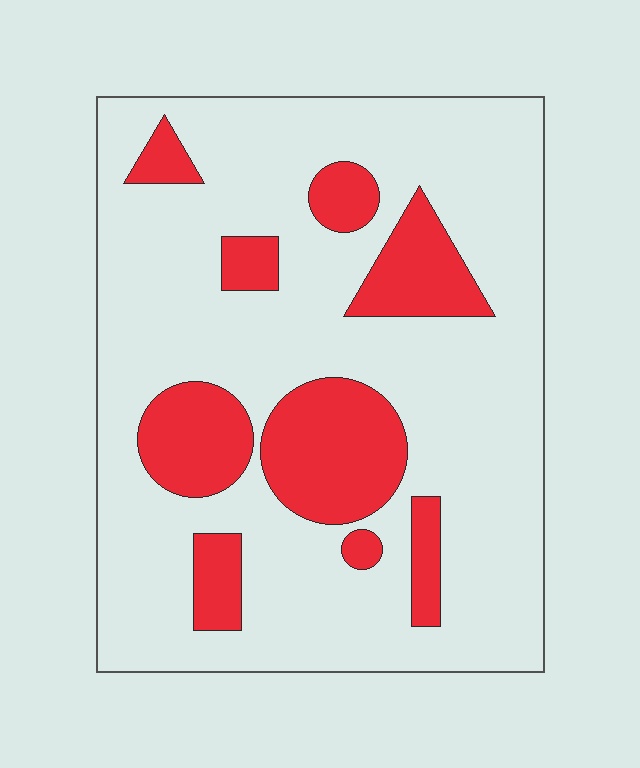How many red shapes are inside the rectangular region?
9.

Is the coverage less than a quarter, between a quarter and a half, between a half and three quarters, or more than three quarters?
Less than a quarter.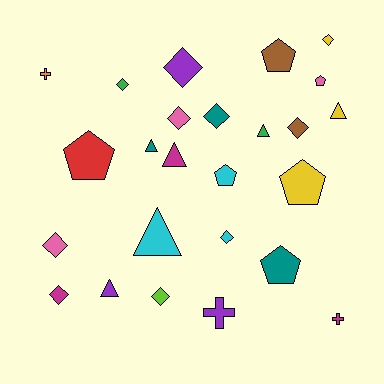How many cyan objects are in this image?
There are 3 cyan objects.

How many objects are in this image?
There are 25 objects.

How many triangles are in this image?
There are 6 triangles.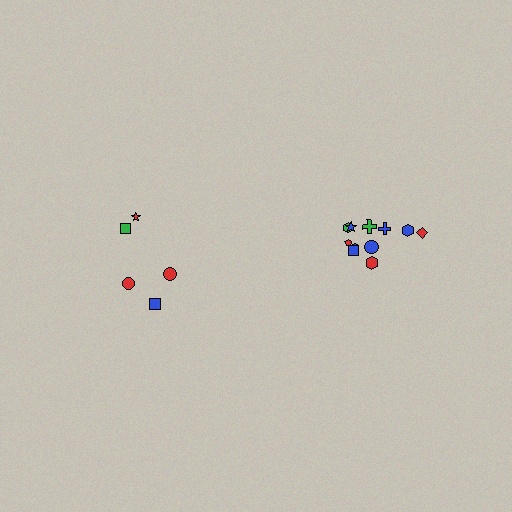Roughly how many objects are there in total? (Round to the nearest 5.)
Roughly 15 objects in total.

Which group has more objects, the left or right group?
The right group.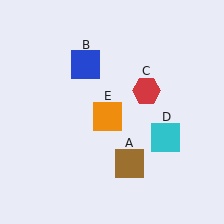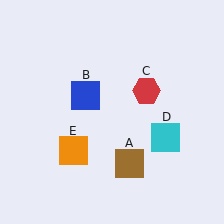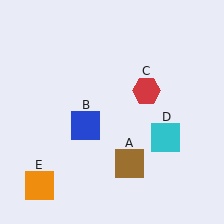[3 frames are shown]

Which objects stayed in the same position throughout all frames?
Brown square (object A) and red hexagon (object C) and cyan square (object D) remained stationary.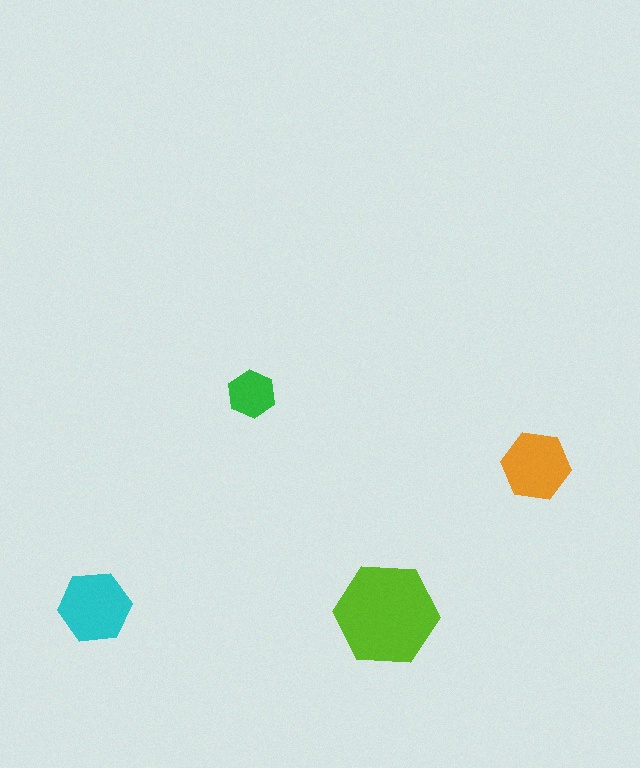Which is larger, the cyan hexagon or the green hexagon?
The cyan one.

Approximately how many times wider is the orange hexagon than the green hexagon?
About 1.5 times wider.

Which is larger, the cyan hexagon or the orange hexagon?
The cyan one.